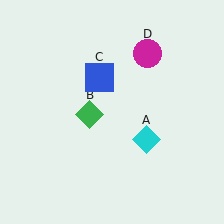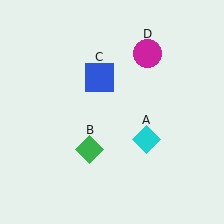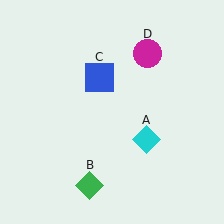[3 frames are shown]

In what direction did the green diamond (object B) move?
The green diamond (object B) moved down.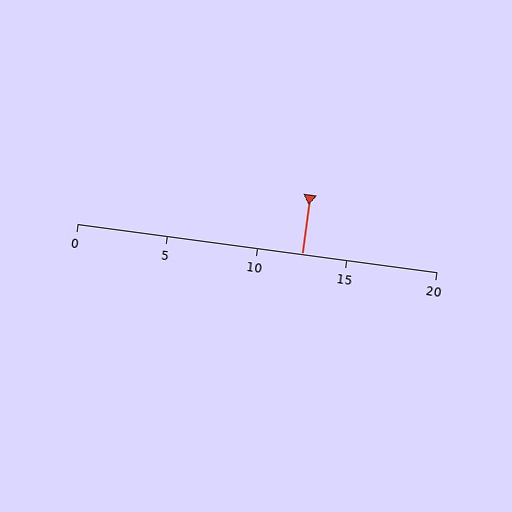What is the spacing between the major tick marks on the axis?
The major ticks are spaced 5 apart.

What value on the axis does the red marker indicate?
The marker indicates approximately 12.5.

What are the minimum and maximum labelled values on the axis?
The axis runs from 0 to 20.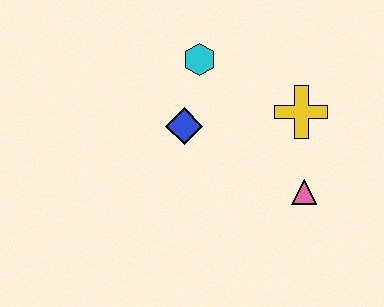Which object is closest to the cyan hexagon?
The blue diamond is closest to the cyan hexagon.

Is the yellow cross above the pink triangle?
Yes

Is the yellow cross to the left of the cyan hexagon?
No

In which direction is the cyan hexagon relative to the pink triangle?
The cyan hexagon is above the pink triangle.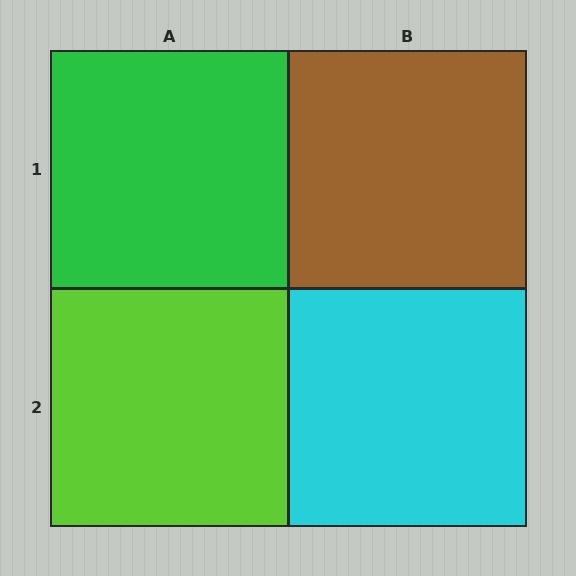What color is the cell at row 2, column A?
Lime.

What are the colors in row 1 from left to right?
Green, brown.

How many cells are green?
1 cell is green.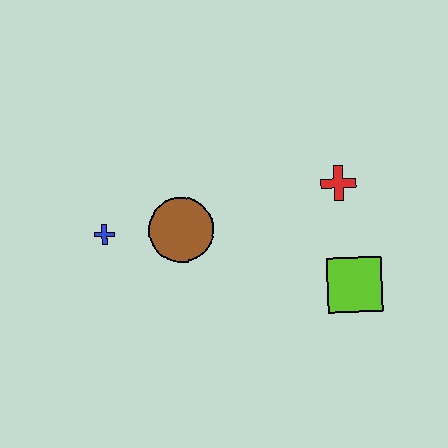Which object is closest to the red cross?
The lime square is closest to the red cross.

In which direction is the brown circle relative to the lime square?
The brown circle is to the left of the lime square.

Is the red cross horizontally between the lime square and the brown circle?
Yes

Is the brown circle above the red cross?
No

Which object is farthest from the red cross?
The blue cross is farthest from the red cross.